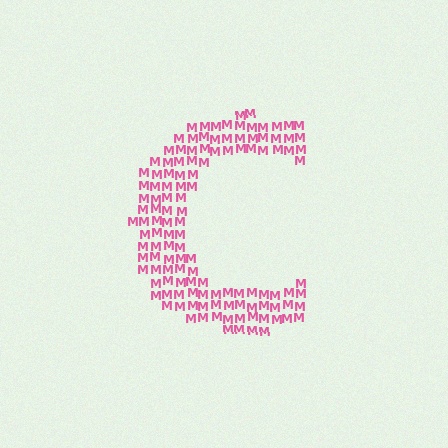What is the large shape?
The large shape is the letter C.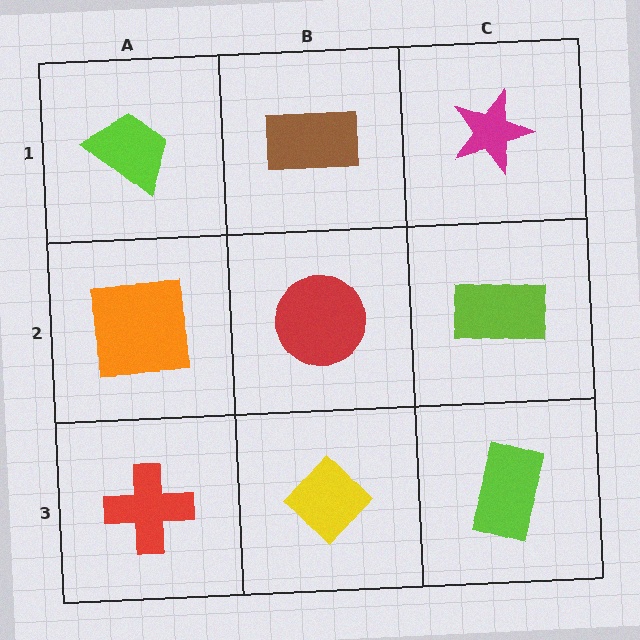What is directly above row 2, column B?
A brown rectangle.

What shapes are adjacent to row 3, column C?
A lime rectangle (row 2, column C), a yellow diamond (row 3, column B).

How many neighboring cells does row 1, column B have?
3.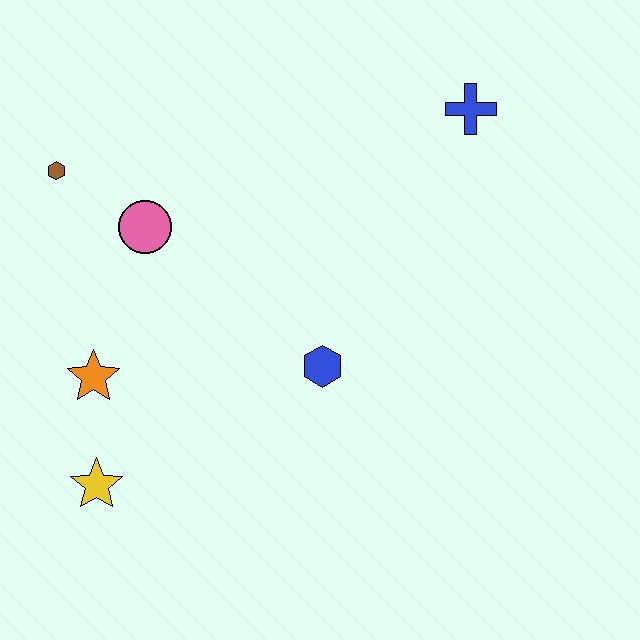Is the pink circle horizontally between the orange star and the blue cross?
Yes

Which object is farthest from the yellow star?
The blue cross is farthest from the yellow star.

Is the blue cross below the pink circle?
No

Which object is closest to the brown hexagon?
The pink circle is closest to the brown hexagon.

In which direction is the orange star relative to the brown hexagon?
The orange star is below the brown hexagon.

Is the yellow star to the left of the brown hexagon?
No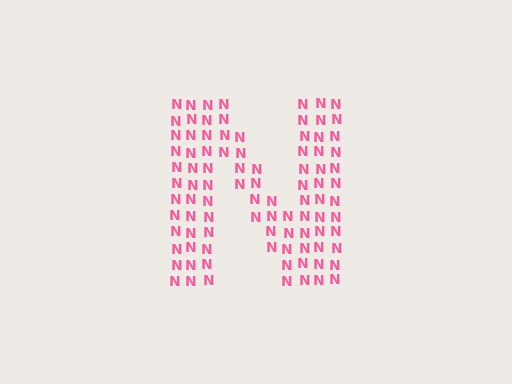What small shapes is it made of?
It is made of small letter N's.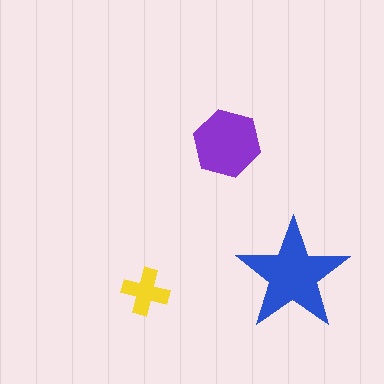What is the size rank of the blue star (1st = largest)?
1st.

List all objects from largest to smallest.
The blue star, the purple hexagon, the yellow cross.